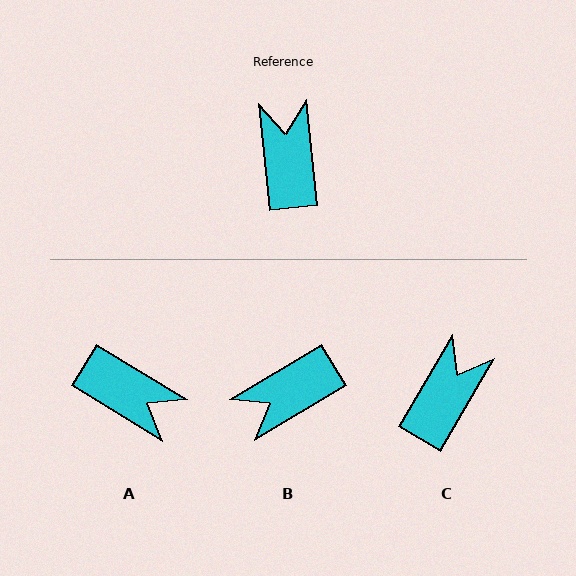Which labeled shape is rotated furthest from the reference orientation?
A, about 127 degrees away.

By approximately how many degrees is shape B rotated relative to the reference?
Approximately 115 degrees counter-clockwise.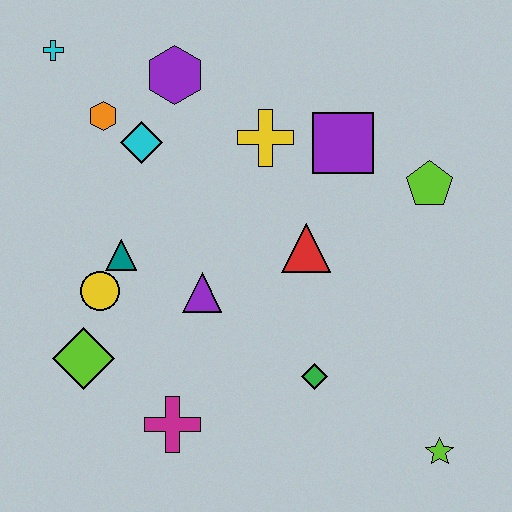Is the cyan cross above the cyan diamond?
Yes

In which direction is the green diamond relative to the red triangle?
The green diamond is below the red triangle.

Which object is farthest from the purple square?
The lime diamond is farthest from the purple square.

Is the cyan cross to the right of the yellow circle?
No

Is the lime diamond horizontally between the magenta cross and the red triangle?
No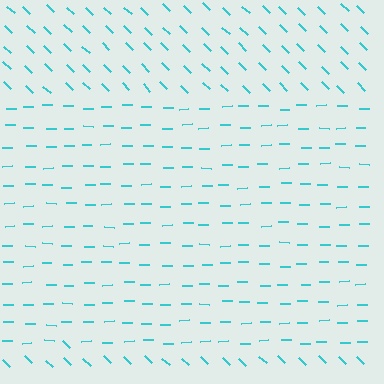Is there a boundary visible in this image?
Yes, there is a texture boundary formed by a change in line orientation.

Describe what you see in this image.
The image is filled with small cyan line segments. A rectangle region in the image has lines oriented differently from the surrounding lines, creating a visible texture boundary.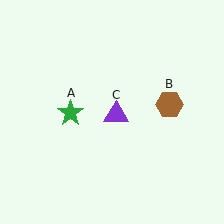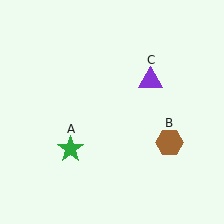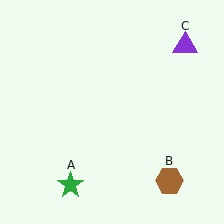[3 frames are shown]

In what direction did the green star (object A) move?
The green star (object A) moved down.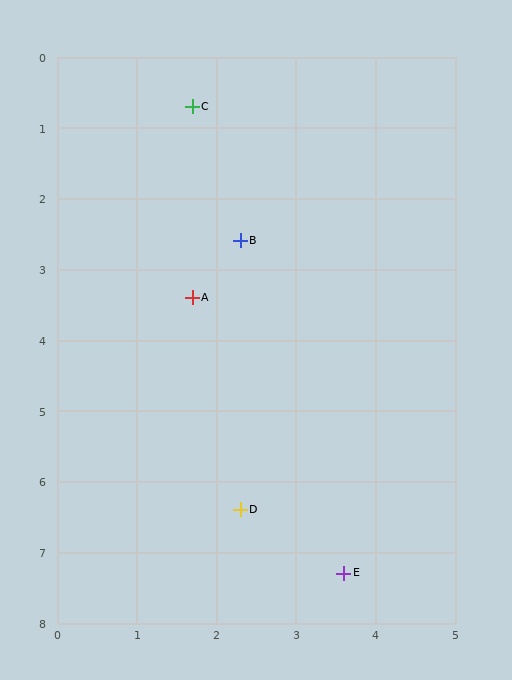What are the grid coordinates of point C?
Point C is at approximately (1.7, 0.7).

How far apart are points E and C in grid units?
Points E and C are about 6.9 grid units apart.